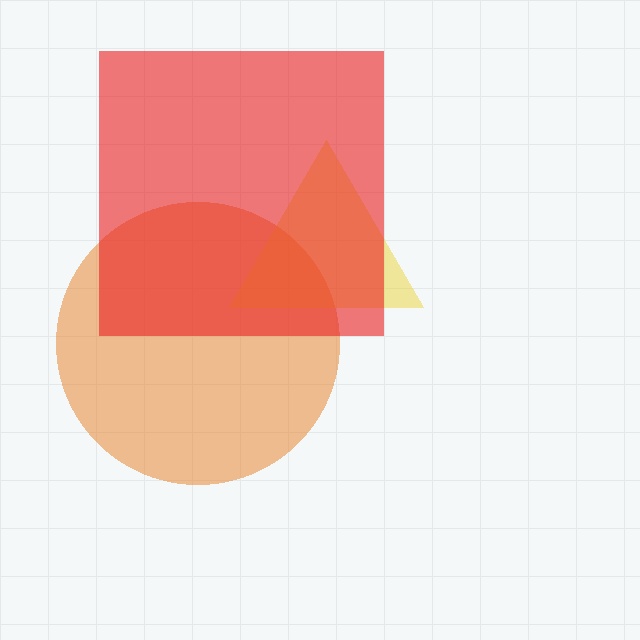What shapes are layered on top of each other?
The layered shapes are: an orange circle, a yellow triangle, a red square.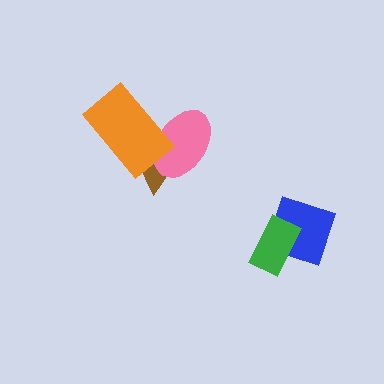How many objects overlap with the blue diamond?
1 object overlaps with the blue diamond.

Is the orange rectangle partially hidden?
No, no other shape covers it.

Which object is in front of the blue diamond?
The green rectangle is in front of the blue diamond.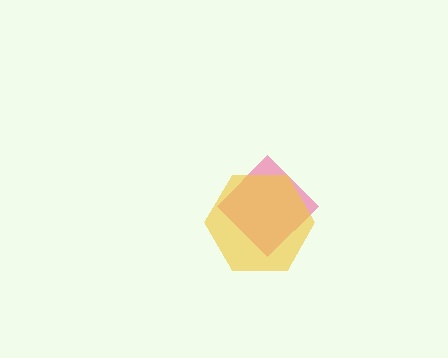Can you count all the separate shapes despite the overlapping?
Yes, there are 2 separate shapes.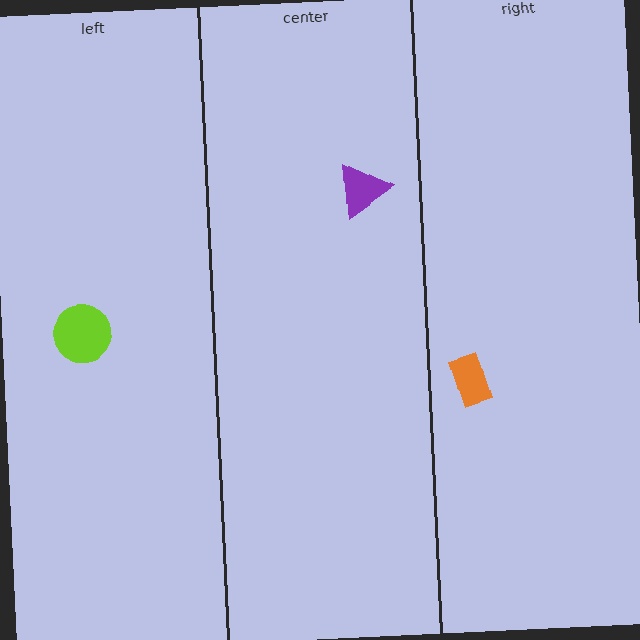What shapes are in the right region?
The orange rectangle.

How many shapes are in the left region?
1.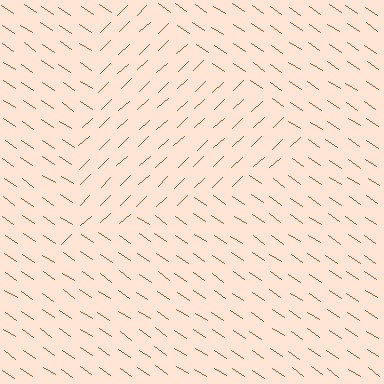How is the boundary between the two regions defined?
The boundary is defined purely by a change in line orientation (approximately 78 degrees difference). All lines are the same color and thickness.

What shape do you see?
I see a triangle.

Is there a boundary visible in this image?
Yes, there is a texture boundary formed by a change in line orientation.